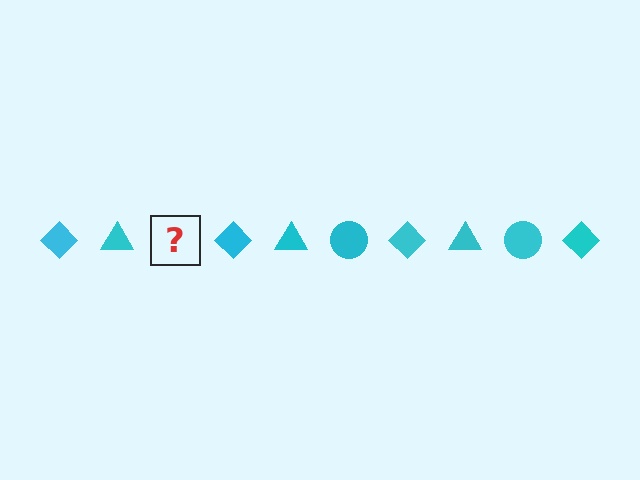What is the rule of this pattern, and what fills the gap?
The rule is that the pattern cycles through diamond, triangle, circle shapes in cyan. The gap should be filled with a cyan circle.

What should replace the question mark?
The question mark should be replaced with a cyan circle.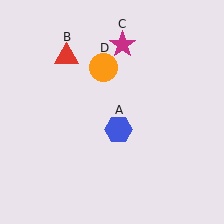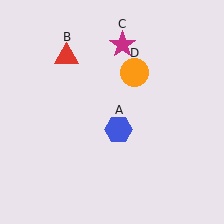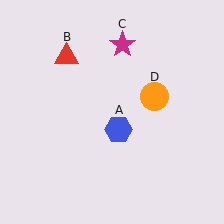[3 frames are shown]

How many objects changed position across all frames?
1 object changed position: orange circle (object D).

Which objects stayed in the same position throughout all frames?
Blue hexagon (object A) and red triangle (object B) and magenta star (object C) remained stationary.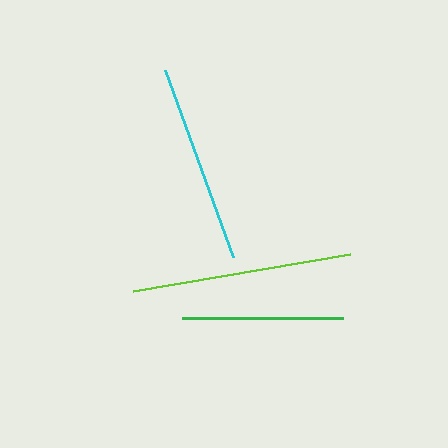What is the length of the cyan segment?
The cyan segment is approximately 198 pixels long.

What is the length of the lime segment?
The lime segment is approximately 220 pixels long.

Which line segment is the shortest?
The green line is the shortest at approximately 162 pixels.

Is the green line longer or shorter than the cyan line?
The cyan line is longer than the green line.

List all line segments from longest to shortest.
From longest to shortest: lime, cyan, green.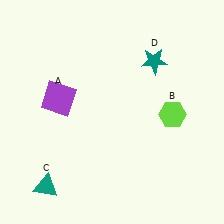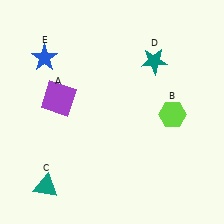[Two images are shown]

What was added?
A blue star (E) was added in Image 2.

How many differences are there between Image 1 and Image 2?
There is 1 difference between the two images.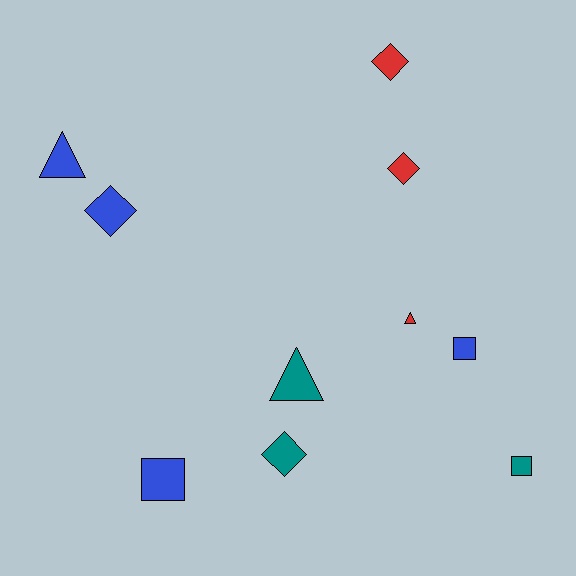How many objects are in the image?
There are 10 objects.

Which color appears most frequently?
Blue, with 4 objects.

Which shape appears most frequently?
Diamond, with 4 objects.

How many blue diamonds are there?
There is 1 blue diamond.